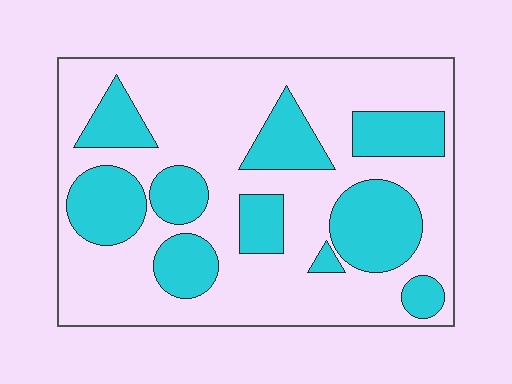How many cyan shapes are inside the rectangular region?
10.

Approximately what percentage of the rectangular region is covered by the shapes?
Approximately 30%.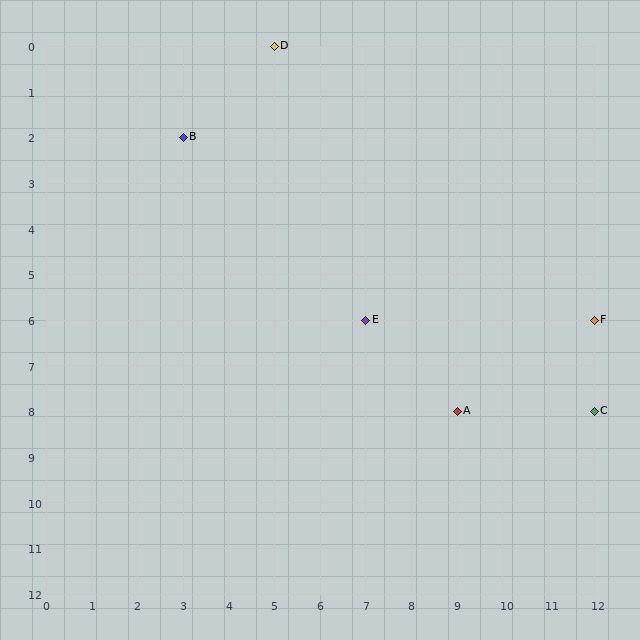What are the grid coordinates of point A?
Point A is at grid coordinates (9, 8).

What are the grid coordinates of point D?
Point D is at grid coordinates (5, 0).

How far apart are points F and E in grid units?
Points F and E are 5 columns apart.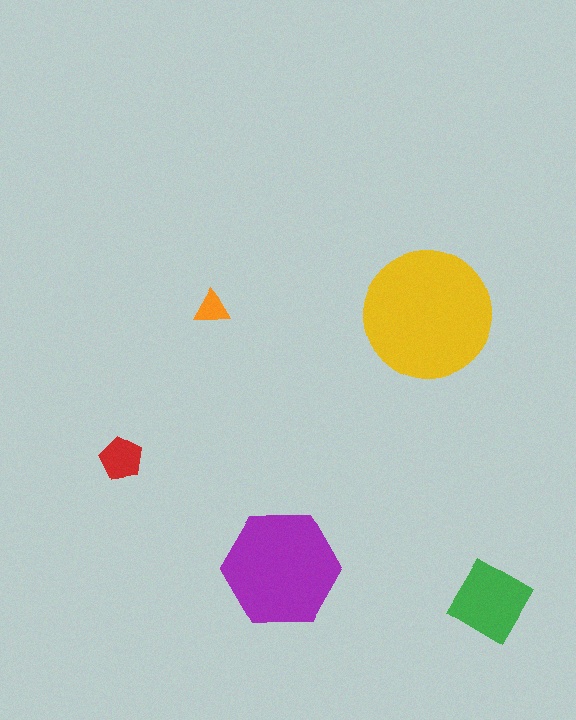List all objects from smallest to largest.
The orange triangle, the red pentagon, the green diamond, the purple hexagon, the yellow circle.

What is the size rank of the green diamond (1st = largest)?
3rd.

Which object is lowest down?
The green diamond is bottommost.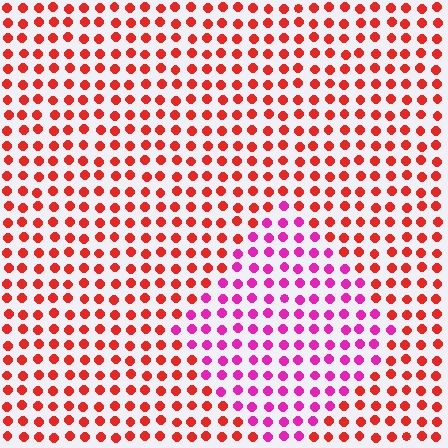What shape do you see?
I see a diamond.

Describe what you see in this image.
The image is filled with small red elements in a uniform arrangement. A diamond-shaped region is visible where the elements are tinted to a slightly different hue, forming a subtle color boundary.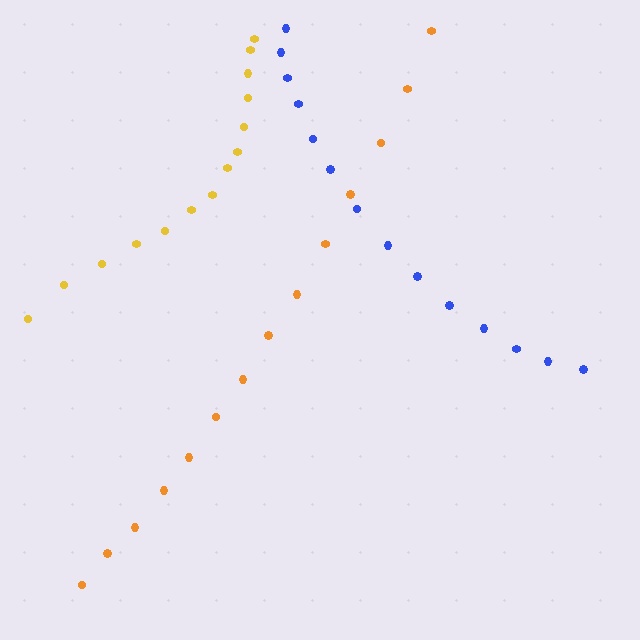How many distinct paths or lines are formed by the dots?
There are 3 distinct paths.